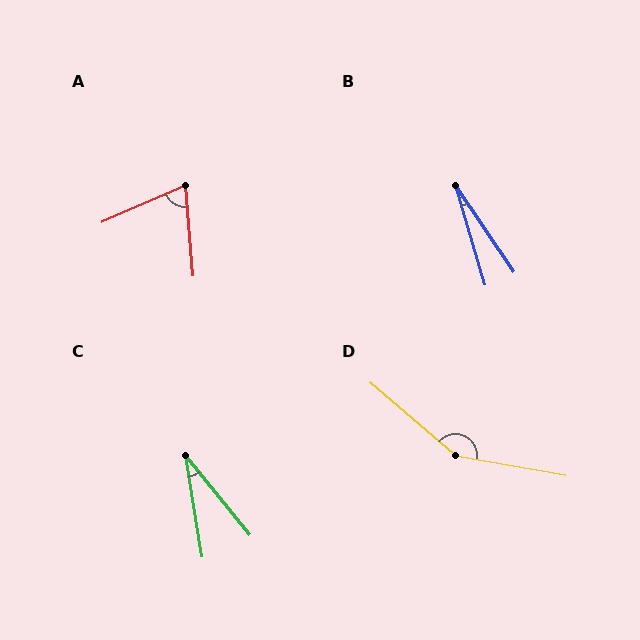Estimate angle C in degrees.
Approximately 30 degrees.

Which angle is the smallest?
B, at approximately 17 degrees.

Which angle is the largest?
D, at approximately 149 degrees.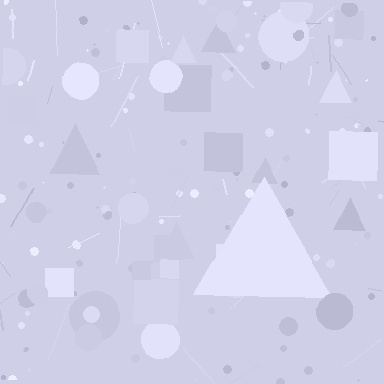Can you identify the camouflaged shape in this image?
The camouflaged shape is a triangle.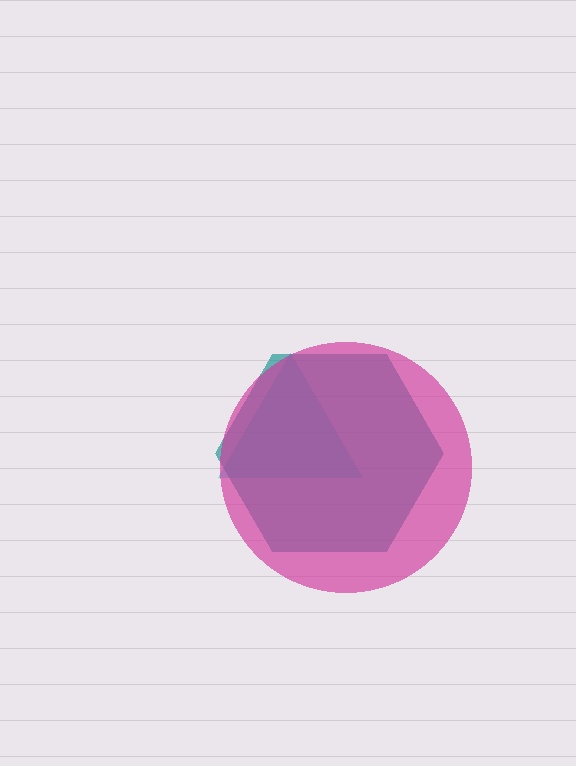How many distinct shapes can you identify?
There are 3 distinct shapes: a cyan triangle, a teal hexagon, a magenta circle.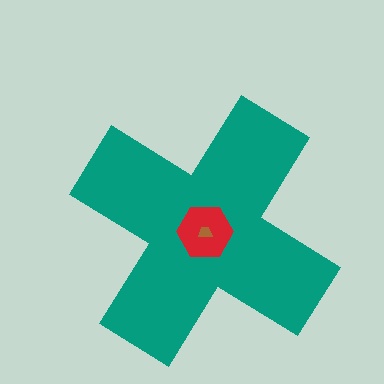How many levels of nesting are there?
3.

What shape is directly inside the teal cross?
The red hexagon.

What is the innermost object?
The brown trapezoid.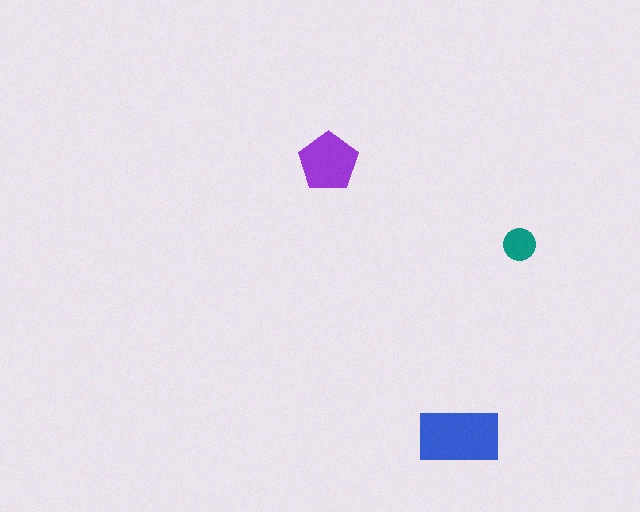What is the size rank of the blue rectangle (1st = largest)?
1st.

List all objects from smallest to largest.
The teal circle, the purple pentagon, the blue rectangle.